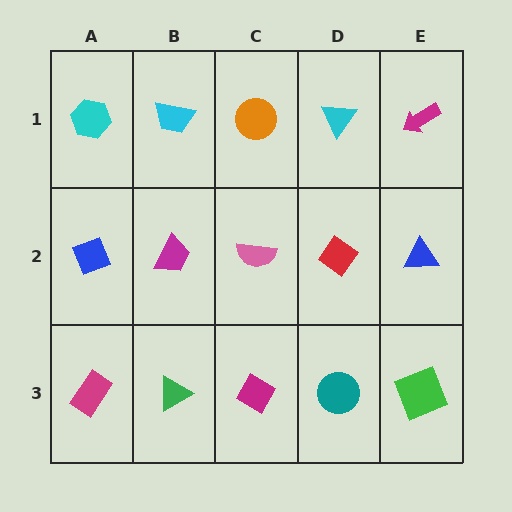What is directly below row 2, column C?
A magenta diamond.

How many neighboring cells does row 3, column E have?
2.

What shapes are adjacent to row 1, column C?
A pink semicircle (row 2, column C), a cyan trapezoid (row 1, column B), a cyan triangle (row 1, column D).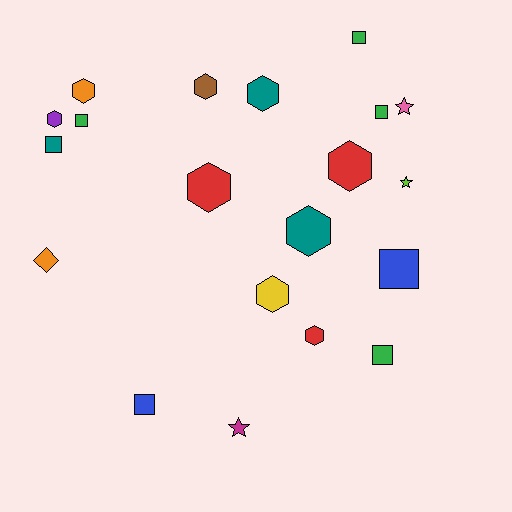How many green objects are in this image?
There are 4 green objects.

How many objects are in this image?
There are 20 objects.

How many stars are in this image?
There are 3 stars.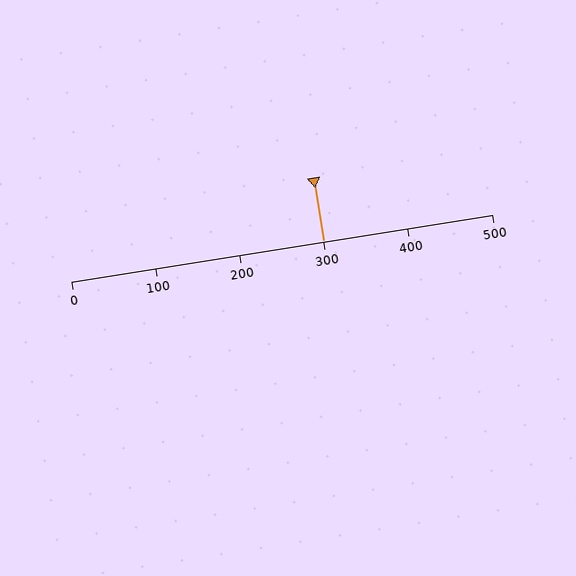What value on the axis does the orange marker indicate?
The marker indicates approximately 300.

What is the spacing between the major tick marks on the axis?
The major ticks are spaced 100 apart.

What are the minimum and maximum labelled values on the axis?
The axis runs from 0 to 500.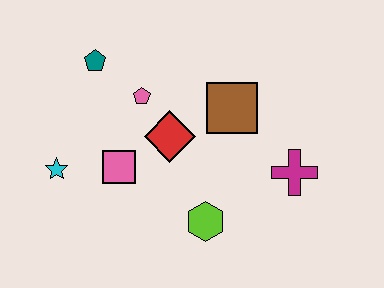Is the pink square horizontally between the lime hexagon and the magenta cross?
No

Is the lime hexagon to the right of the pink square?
Yes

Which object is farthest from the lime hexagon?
The teal pentagon is farthest from the lime hexagon.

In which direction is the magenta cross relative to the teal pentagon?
The magenta cross is to the right of the teal pentagon.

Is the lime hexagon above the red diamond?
No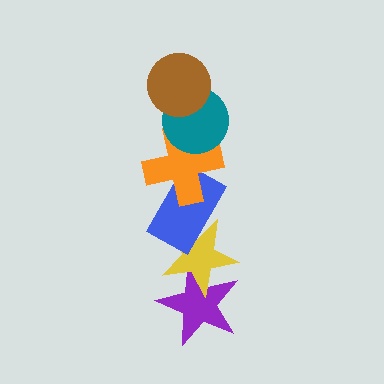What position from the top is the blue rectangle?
The blue rectangle is 4th from the top.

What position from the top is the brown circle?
The brown circle is 1st from the top.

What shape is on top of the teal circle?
The brown circle is on top of the teal circle.